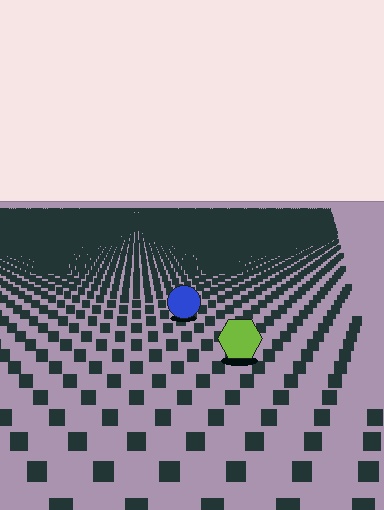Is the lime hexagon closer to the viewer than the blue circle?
Yes. The lime hexagon is closer — you can tell from the texture gradient: the ground texture is coarser near it.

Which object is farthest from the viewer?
The blue circle is farthest from the viewer. It appears smaller and the ground texture around it is denser.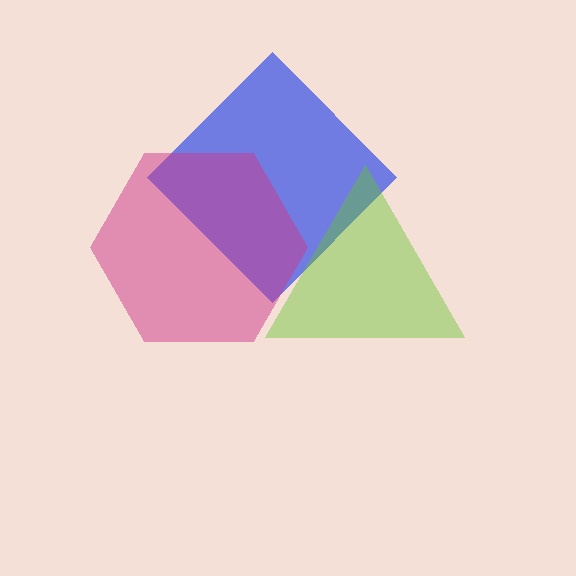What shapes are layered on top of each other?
The layered shapes are: a blue diamond, a magenta hexagon, a lime triangle.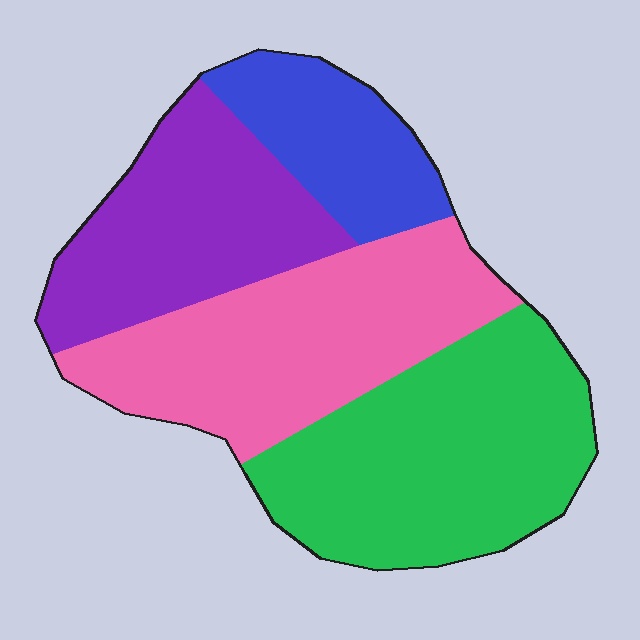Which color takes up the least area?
Blue, at roughly 15%.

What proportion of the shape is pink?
Pink takes up between a sixth and a third of the shape.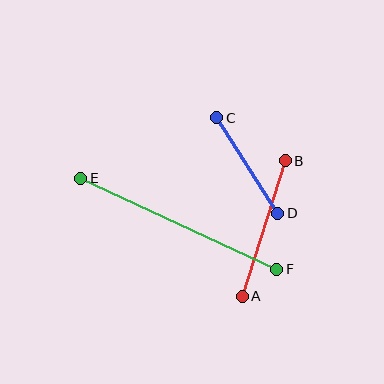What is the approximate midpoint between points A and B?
The midpoint is at approximately (264, 228) pixels.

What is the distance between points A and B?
The distance is approximately 142 pixels.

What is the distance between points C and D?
The distance is approximately 113 pixels.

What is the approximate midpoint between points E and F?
The midpoint is at approximately (179, 224) pixels.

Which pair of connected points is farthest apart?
Points E and F are farthest apart.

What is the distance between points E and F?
The distance is approximately 216 pixels.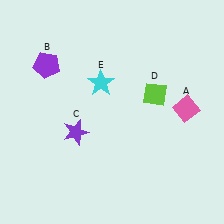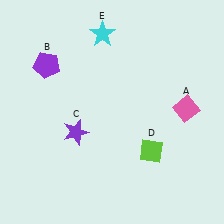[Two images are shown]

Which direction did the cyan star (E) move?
The cyan star (E) moved up.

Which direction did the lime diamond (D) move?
The lime diamond (D) moved down.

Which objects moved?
The objects that moved are: the lime diamond (D), the cyan star (E).